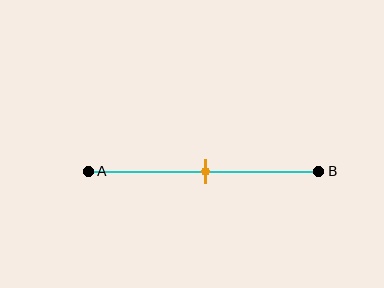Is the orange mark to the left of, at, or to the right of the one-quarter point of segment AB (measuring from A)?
The orange mark is to the right of the one-quarter point of segment AB.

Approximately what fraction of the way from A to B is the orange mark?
The orange mark is approximately 50% of the way from A to B.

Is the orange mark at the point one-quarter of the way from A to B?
No, the mark is at about 50% from A, not at the 25% one-quarter point.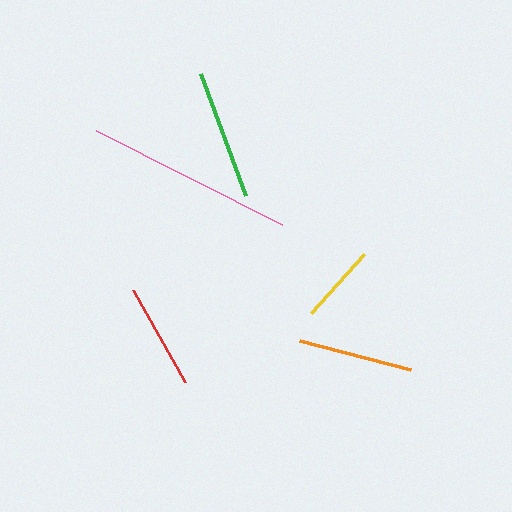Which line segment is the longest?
The pink line is the longest at approximately 209 pixels.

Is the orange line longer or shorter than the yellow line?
The orange line is longer than the yellow line.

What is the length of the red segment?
The red segment is approximately 106 pixels long.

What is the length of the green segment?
The green segment is approximately 130 pixels long.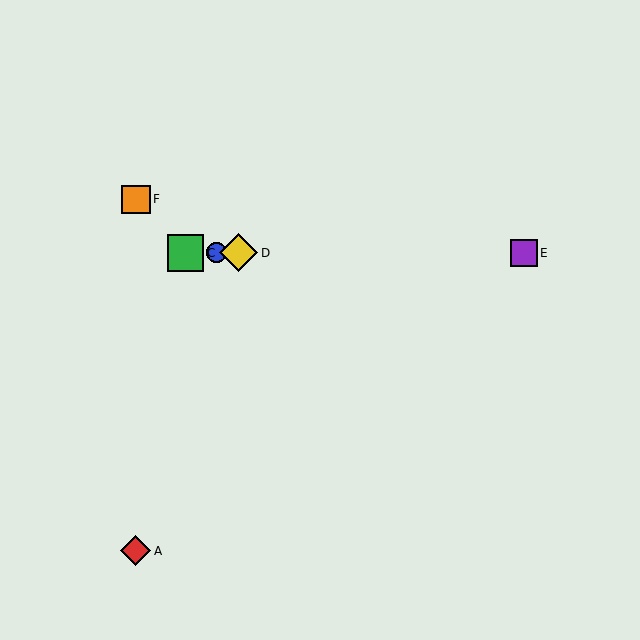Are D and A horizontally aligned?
No, D is at y≈253 and A is at y≈551.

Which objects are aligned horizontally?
Objects B, C, D, E are aligned horizontally.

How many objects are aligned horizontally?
4 objects (B, C, D, E) are aligned horizontally.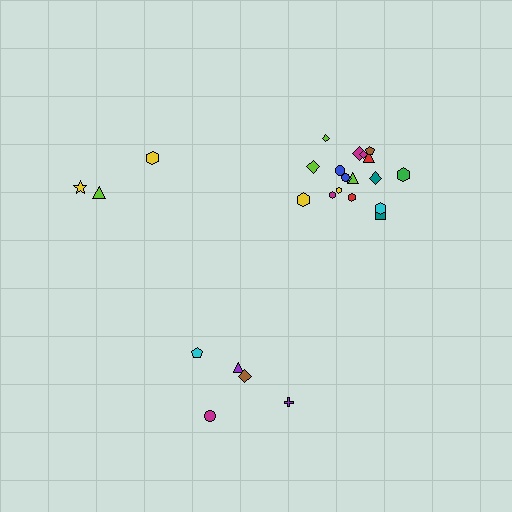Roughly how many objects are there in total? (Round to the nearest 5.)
Roughly 25 objects in total.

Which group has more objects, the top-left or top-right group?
The top-right group.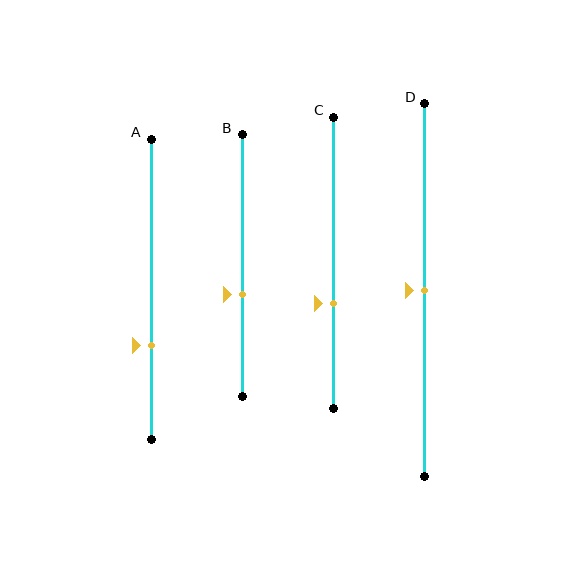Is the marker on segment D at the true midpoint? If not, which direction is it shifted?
Yes, the marker on segment D is at the true midpoint.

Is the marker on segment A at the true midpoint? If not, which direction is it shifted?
No, the marker on segment A is shifted downward by about 19% of the segment length.